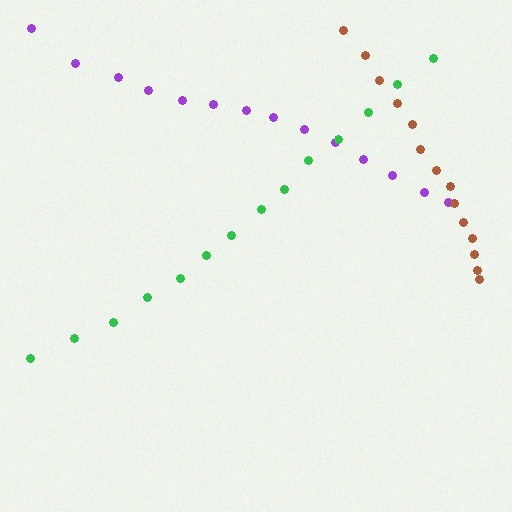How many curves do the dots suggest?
There are 3 distinct paths.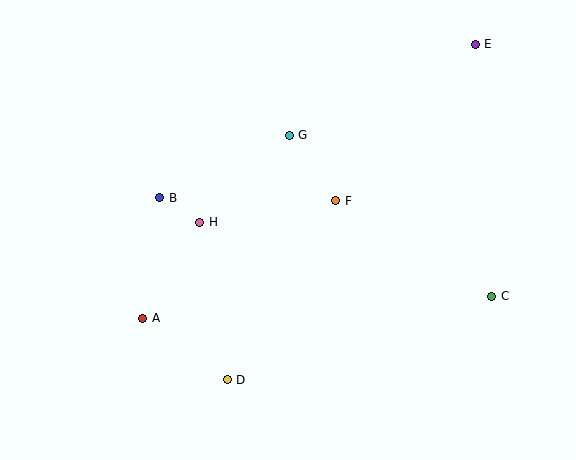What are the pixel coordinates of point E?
Point E is at (475, 44).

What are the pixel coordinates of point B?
Point B is at (160, 198).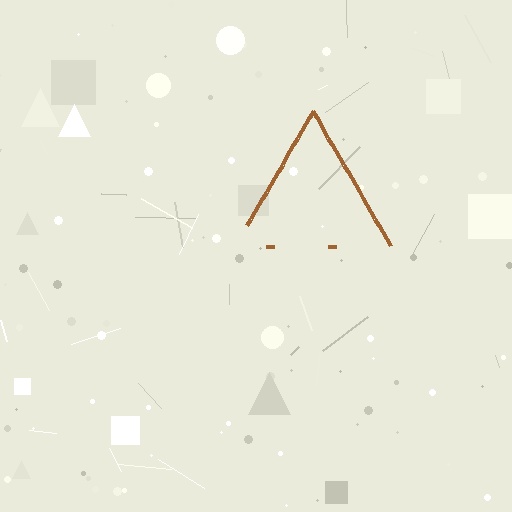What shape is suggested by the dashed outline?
The dashed outline suggests a triangle.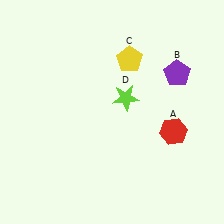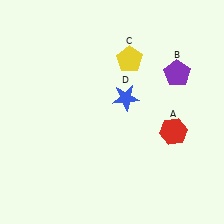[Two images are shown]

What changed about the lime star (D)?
In Image 1, D is lime. In Image 2, it changed to blue.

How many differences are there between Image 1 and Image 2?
There is 1 difference between the two images.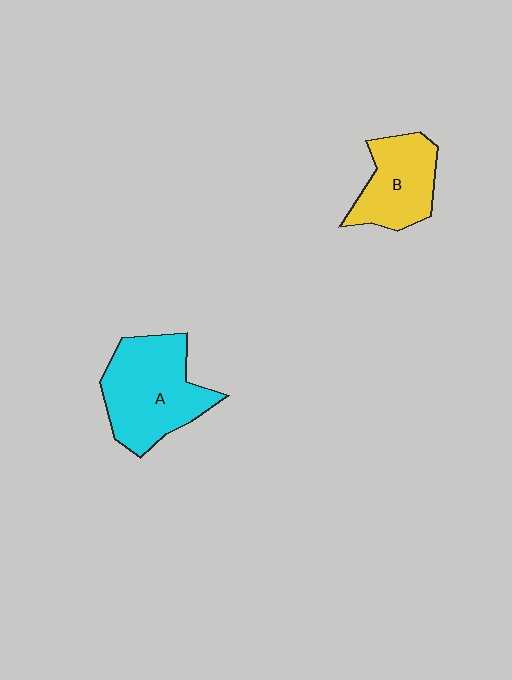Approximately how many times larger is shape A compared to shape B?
Approximately 1.4 times.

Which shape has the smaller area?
Shape B (yellow).